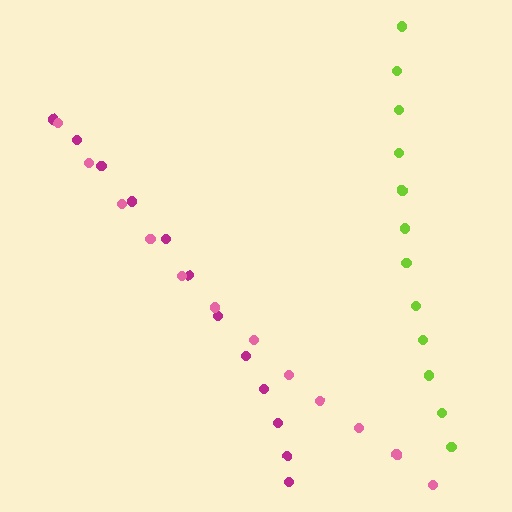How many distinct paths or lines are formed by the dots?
There are 3 distinct paths.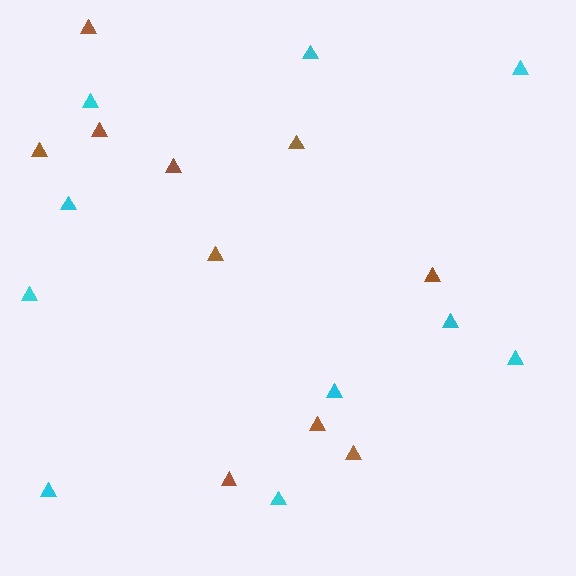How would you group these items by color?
There are 2 groups: one group of cyan triangles (10) and one group of brown triangles (10).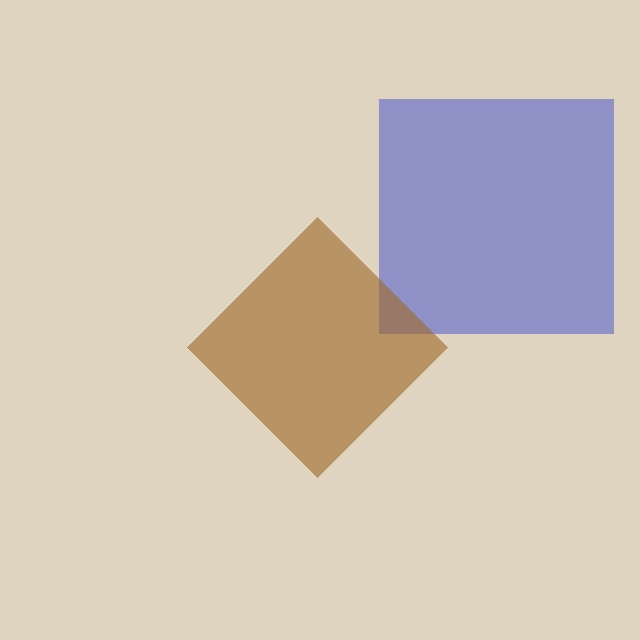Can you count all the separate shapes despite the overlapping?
Yes, there are 2 separate shapes.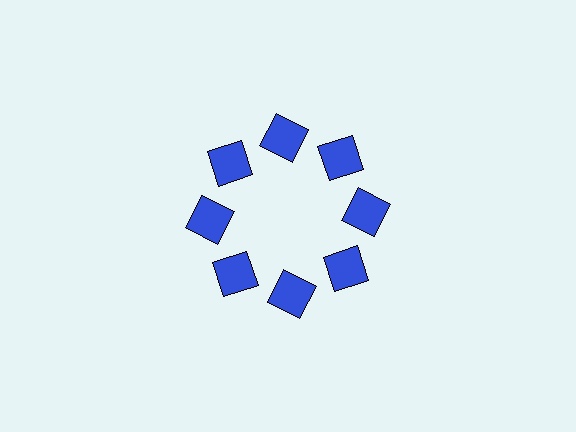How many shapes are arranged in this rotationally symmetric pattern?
There are 8 shapes, arranged in 8 groups of 1.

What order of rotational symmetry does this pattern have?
This pattern has 8-fold rotational symmetry.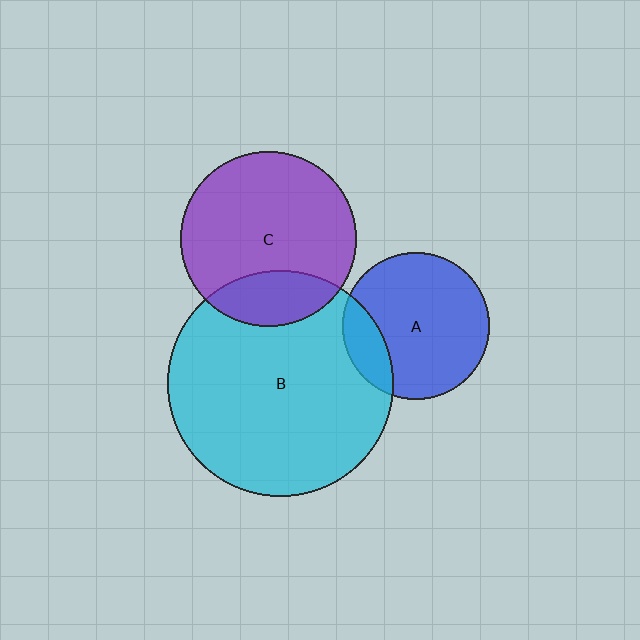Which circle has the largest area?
Circle B (cyan).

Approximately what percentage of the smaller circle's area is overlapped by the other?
Approximately 20%.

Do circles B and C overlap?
Yes.